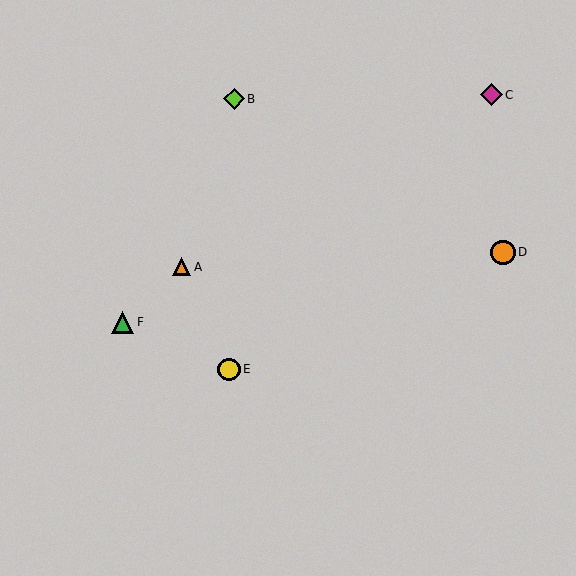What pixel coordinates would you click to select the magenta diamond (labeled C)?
Click at (491, 95) to select the magenta diamond C.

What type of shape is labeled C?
Shape C is a magenta diamond.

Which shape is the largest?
The orange circle (labeled D) is the largest.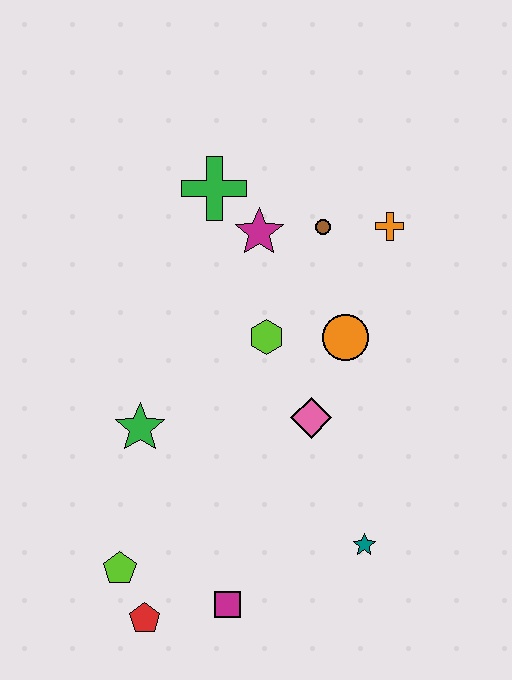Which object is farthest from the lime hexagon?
The red pentagon is farthest from the lime hexagon.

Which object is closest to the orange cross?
The brown circle is closest to the orange cross.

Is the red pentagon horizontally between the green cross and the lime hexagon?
No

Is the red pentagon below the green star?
Yes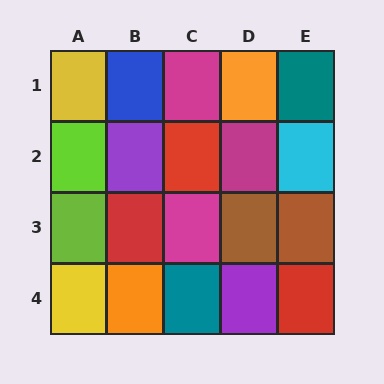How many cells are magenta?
3 cells are magenta.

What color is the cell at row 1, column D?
Orange.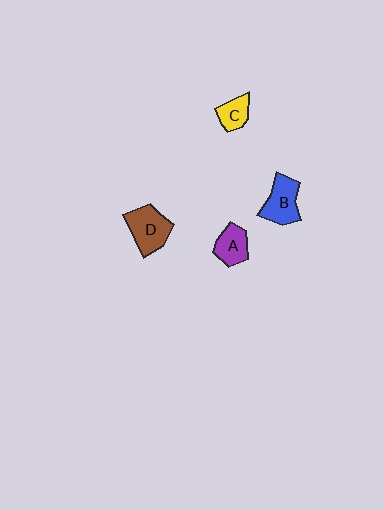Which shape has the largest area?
Shape D (brown).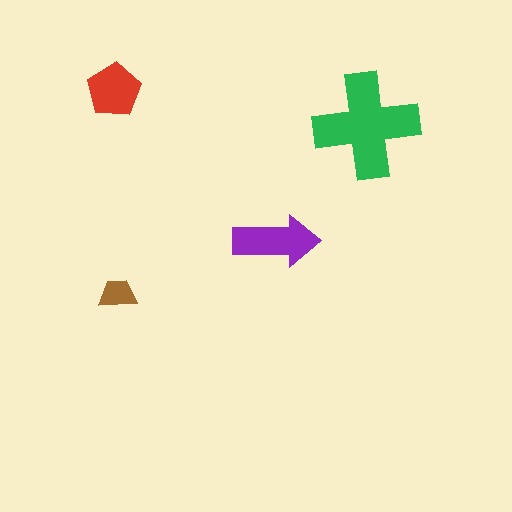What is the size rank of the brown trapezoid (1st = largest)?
4th.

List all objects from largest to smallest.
The green cross, the purple arrow, the red pentagon, the brown trapezoid.